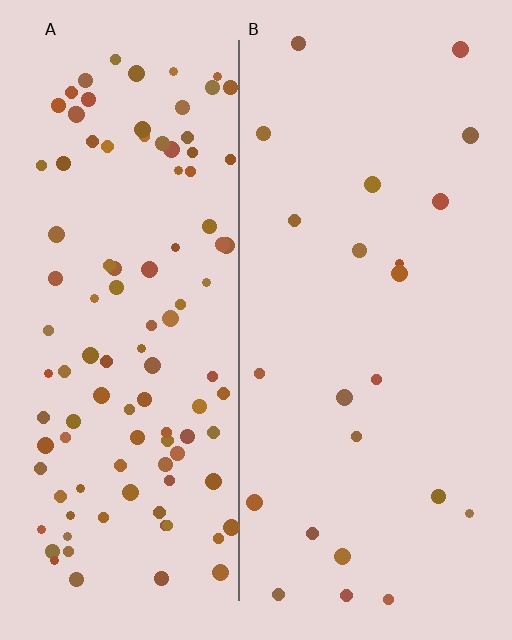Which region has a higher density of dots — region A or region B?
A (the left).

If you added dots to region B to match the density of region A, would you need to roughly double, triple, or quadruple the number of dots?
Approximately quadruple.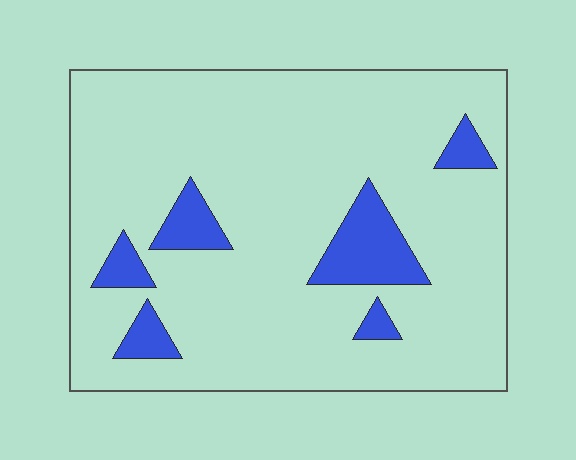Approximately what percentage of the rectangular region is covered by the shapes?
Approximately 10%.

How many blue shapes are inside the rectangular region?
6.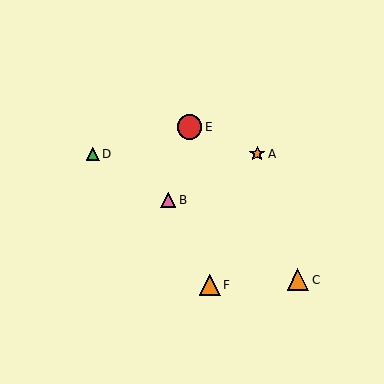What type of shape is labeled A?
Shape A is an orange star.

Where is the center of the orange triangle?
The center of the orange triangle is at (298, 280).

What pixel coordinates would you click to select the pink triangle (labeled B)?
Click at (168, 200) to select the pink triangle B.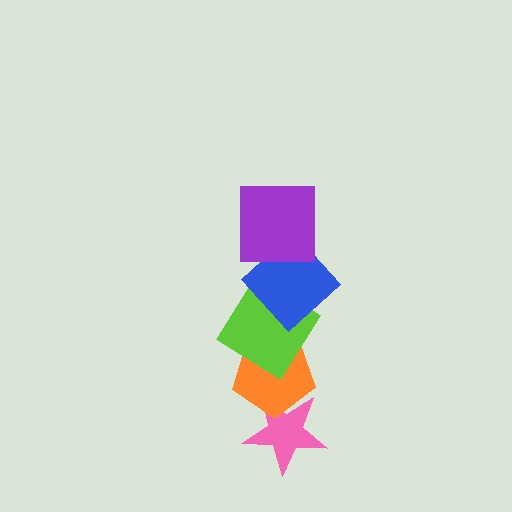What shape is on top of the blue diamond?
The purple square is on top of the blue diamond.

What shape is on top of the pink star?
The orange pentagon is on top of the pink star.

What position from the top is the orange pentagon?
The orange pentagon is 4th from the top.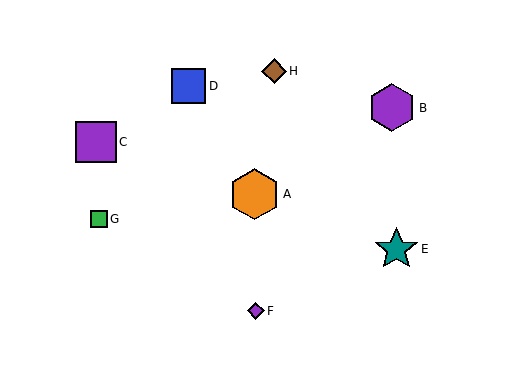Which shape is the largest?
The orange hexagon (labeled A) is the largest.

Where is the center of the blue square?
The center of the blue square is at (189, 86).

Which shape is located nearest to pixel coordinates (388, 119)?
The purple hexagon (labeled B) at (392, 108) is nearest to that location.